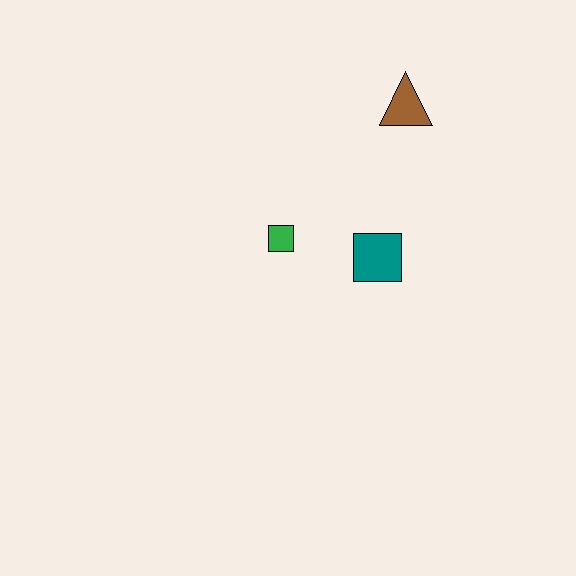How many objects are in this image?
There are 3 objects.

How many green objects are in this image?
There is 1 green object.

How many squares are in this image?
There are 2 squares.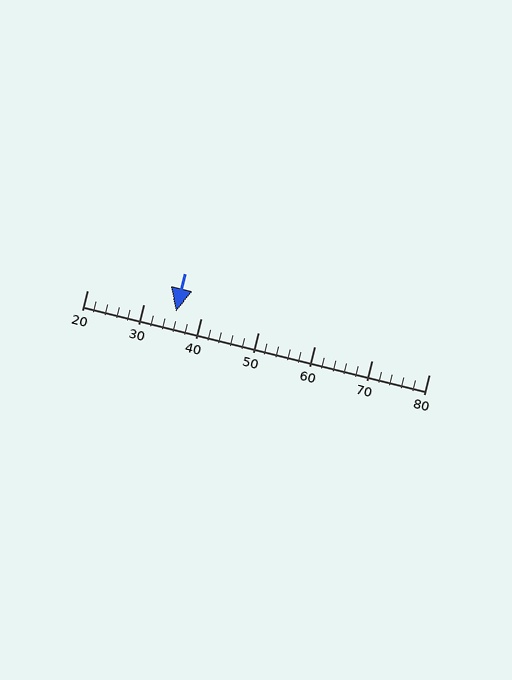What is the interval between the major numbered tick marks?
The major tick marks are spaced 10 units apart.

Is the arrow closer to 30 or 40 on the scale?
The arrow is closer to 40.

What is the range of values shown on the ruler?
The ruler shows values from 20 to 80.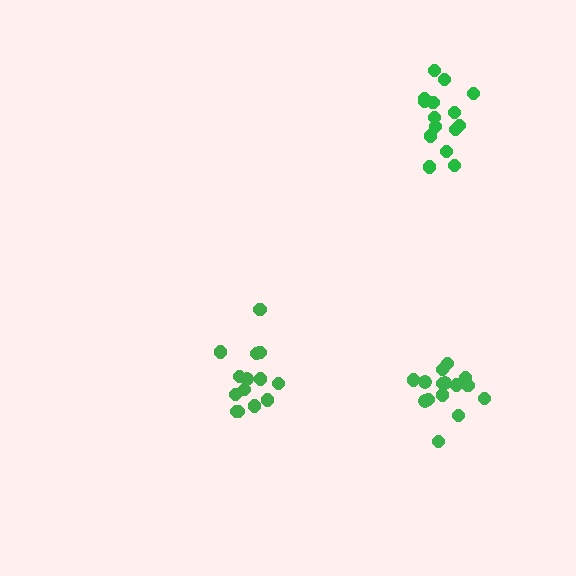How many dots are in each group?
Group 1: 14 dots, Group 2: 15 dots, Group 3: 15 dots (44 total).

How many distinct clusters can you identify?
There are 3 distinct clusters.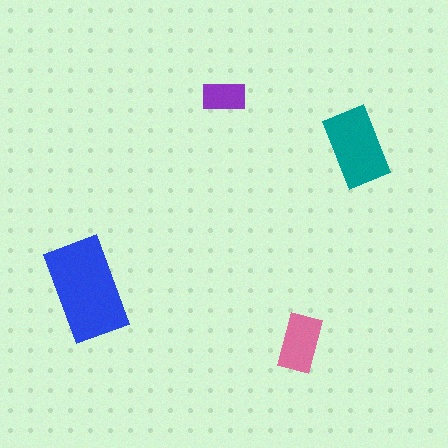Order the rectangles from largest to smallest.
the blue one, the teal one, the pink one, the purple one.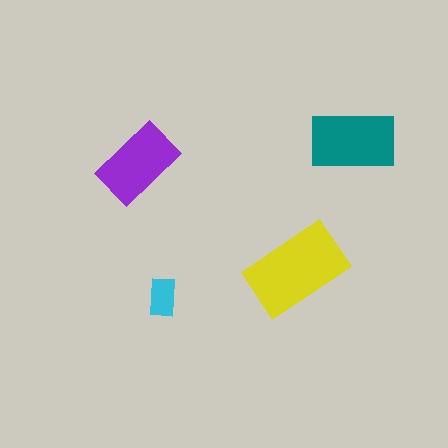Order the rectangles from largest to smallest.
the yellow one, the teal one, the purple one, the cyan one.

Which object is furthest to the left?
The purple rectangle is leftmost.